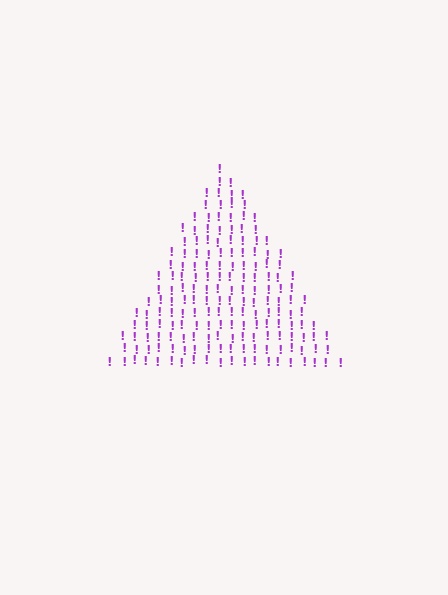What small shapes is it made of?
It is made of small exclamation marks.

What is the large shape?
The large shape is a triangle.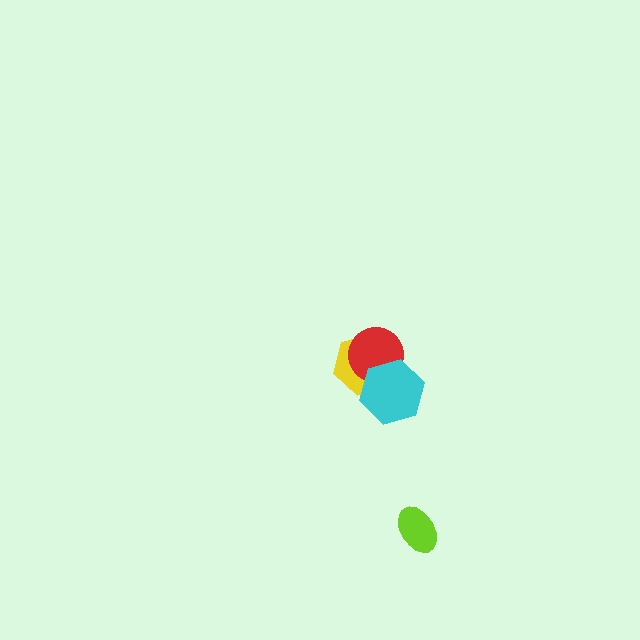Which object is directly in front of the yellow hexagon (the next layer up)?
The red circle is directly in front of the yellow hexagon.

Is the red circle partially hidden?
Yes, it is partially covered by another shape.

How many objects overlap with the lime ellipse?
0 objects overlap with the lime ellipse.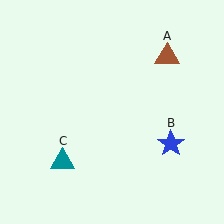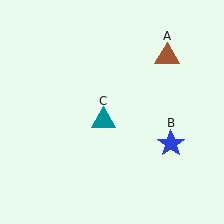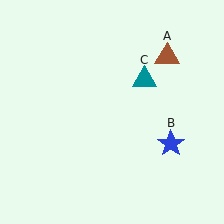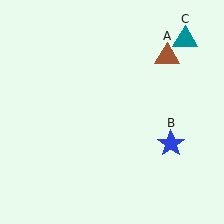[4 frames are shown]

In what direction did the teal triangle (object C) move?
The teal triangle (object C) moved up and to the right.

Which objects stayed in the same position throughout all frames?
Brown triangle (object A) and blue star (object B) remained stationary.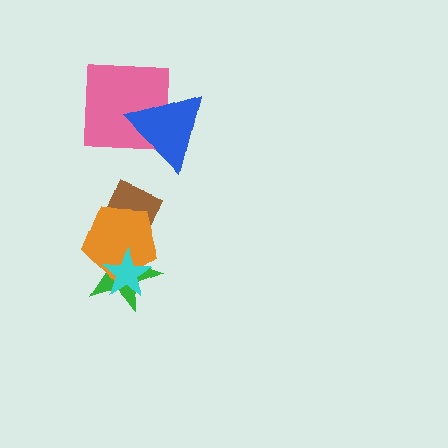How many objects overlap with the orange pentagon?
3 objects overlap with the orange pentagon.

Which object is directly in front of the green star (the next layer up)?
The orange pentagon is directly in front of the green star.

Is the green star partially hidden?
Yes, it is partially covered by another shape.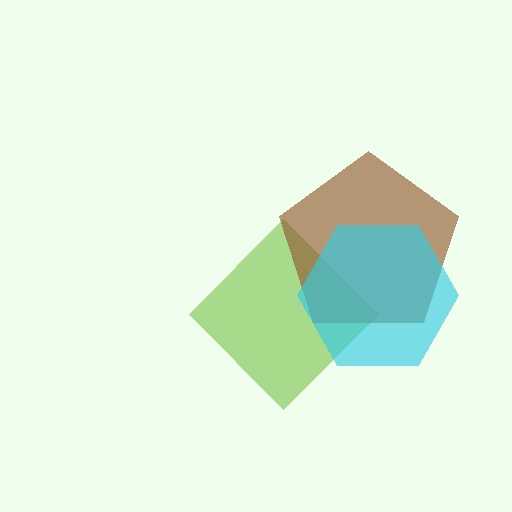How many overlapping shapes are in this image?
There are 3 overlapping shapes in the image.